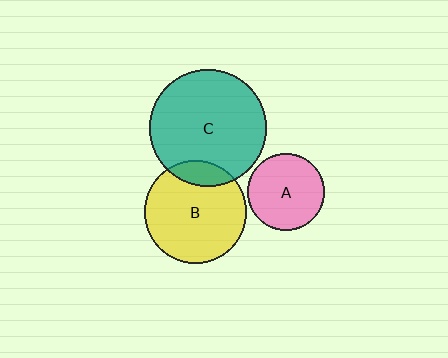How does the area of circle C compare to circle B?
Approximately 1.3 times.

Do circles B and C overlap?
Yes.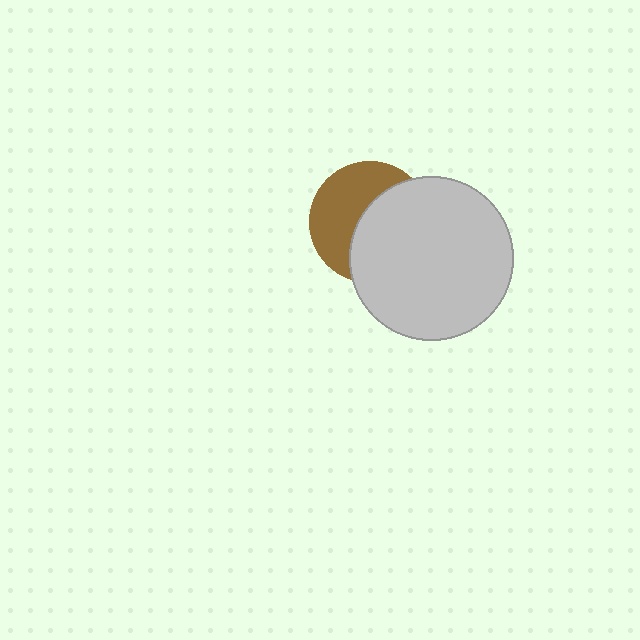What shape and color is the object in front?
The object in front is a light gray circle.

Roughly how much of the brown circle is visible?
About half of it is visible (roughly 47%).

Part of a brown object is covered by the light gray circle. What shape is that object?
It is a circle.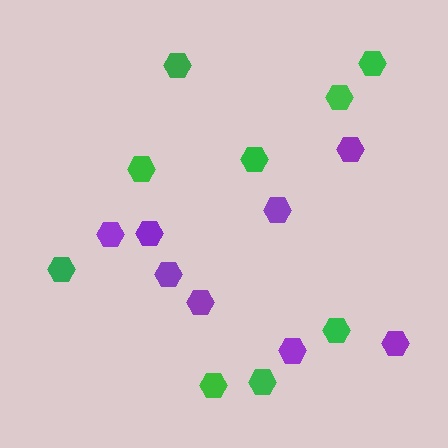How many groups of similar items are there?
There are 2 groups: one group of purple hexagons (8) and one group of green hexagons (9).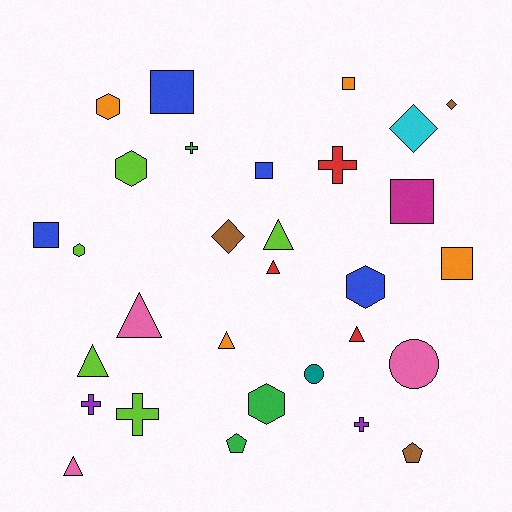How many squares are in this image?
There are 6 squares.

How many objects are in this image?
There are 30 objects.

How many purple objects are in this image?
There are 2 purple objects.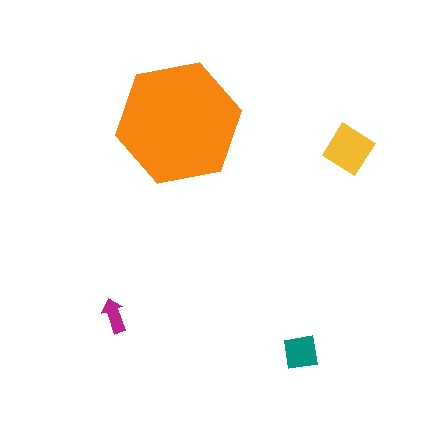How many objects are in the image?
There are 4 objects in the image.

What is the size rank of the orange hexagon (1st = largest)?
1st.